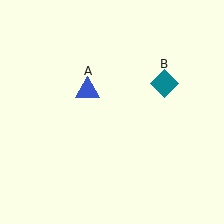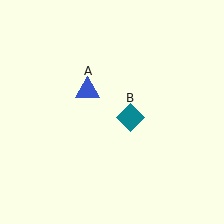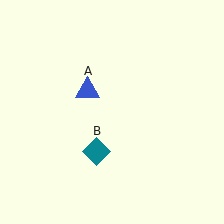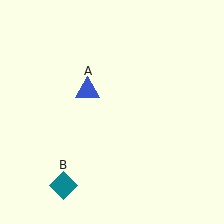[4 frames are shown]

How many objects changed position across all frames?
1 object changed position: teal diamond (object B).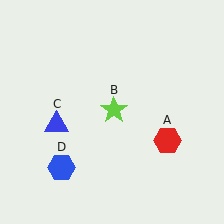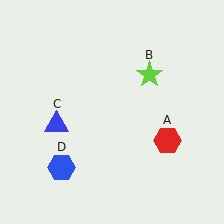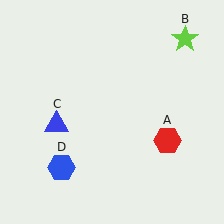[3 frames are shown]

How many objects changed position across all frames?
1 object changed position: lime star (object B).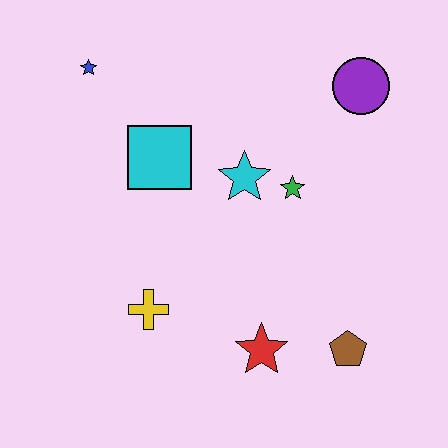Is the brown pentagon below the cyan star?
Yes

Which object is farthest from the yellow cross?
The purple circle is farthest from the yellow cross.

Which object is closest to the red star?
The brown pentagon is closest to the red star.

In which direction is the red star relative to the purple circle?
The red star is below the purple circle.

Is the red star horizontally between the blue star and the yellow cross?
No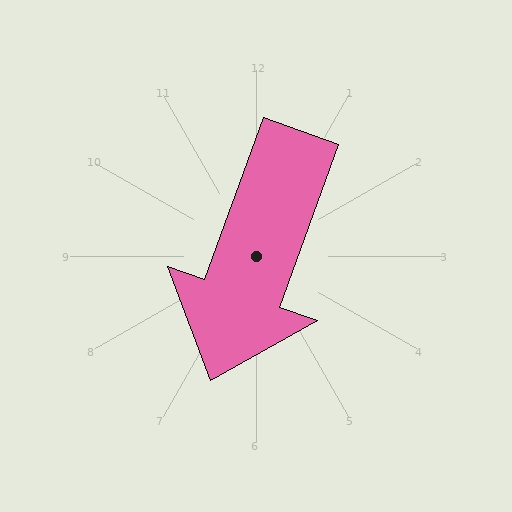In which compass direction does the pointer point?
South.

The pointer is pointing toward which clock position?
Roughly 7 o'clock.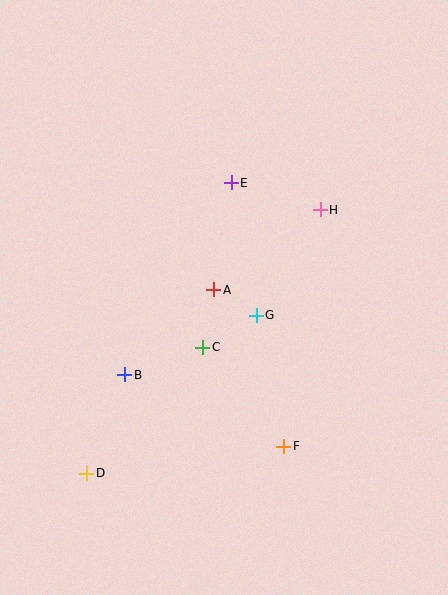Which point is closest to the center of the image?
Point A at (214, 290) is closest to the center.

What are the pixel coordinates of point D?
Point D is at (87, 473).